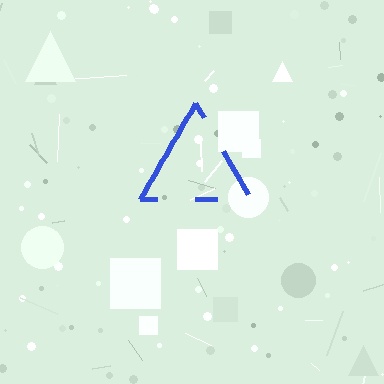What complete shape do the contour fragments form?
The contour fragments form a triangle.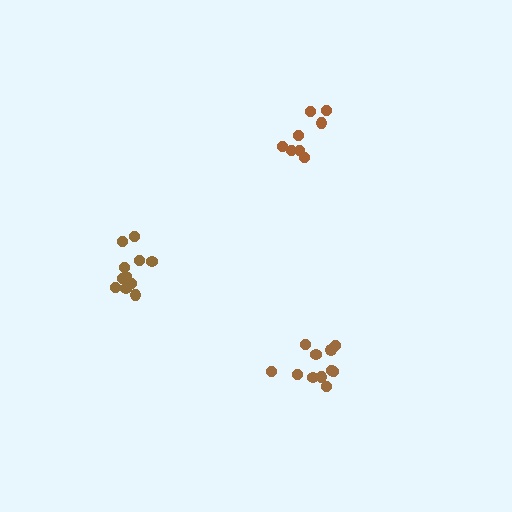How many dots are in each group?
Group 1: 11 dots, Group 2: 8 dots, Group 3: 11 dots (30 total).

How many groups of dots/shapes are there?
There are 3 groups.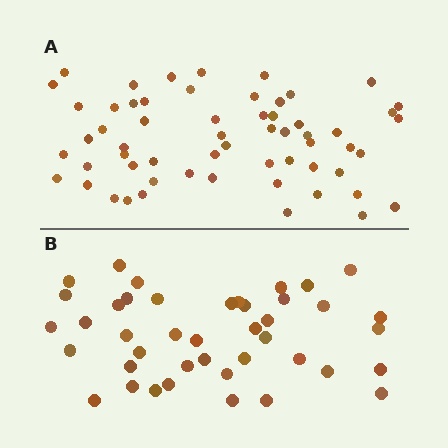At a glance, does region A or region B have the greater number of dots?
Region A (the top region) has more dots.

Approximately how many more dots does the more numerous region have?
Region A has approximately 15 more dots than region B.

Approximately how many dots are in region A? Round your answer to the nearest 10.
About 60 dots. (The exact count is 59, which rounds to 60.)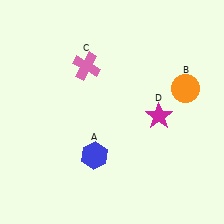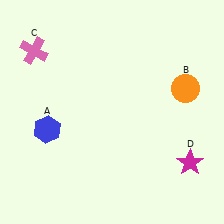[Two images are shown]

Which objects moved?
The objects that moved are: the blue hexagon (A), the pink cross (C), the magenta star (D).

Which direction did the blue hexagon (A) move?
The blue hexagon (A) moved left.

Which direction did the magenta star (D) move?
The magenta star (D) moved down.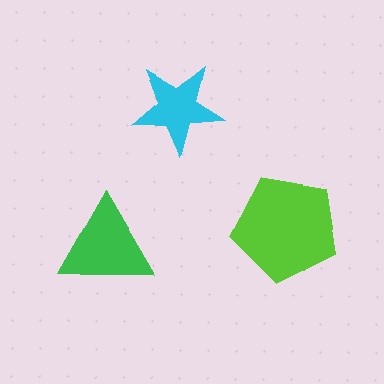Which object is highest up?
The cyan star is topmost.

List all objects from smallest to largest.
The cyan star, the green triangle, the lime pentagon.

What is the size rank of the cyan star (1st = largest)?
3rd.